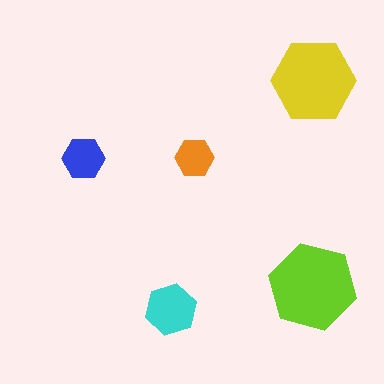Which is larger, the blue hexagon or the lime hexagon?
The lime one.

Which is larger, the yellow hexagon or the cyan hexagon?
The yellow one.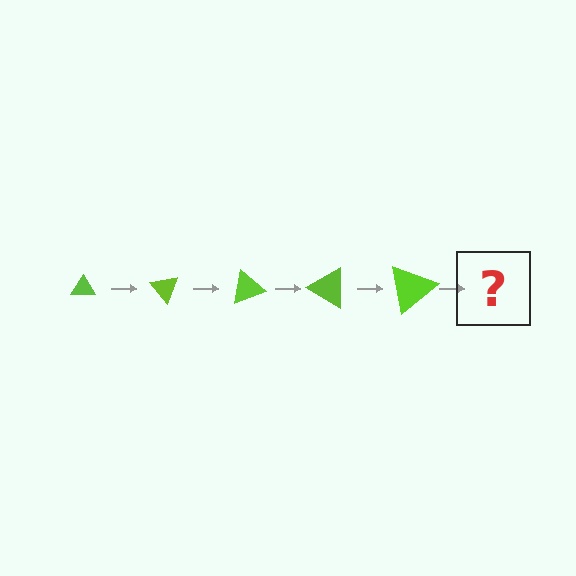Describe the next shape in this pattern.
It should be a triangle, larger than the previous one and rotated 250 degrees from the start.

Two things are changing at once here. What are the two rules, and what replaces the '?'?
The two rules are that the triangle grows larger each step and it rotates 50 degrees each step. The '?' should be a triangle, larger than the previous one and rotated 250 degrees from the start.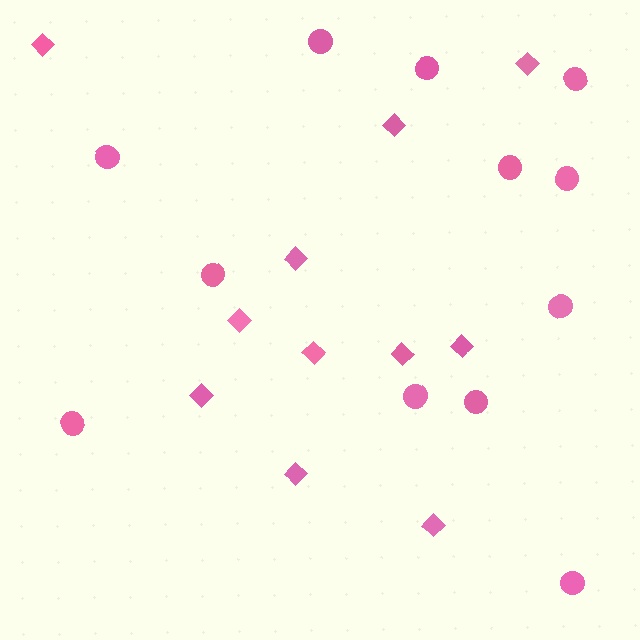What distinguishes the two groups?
There are 2 groups: one group of circles (12) and one group of diamonds (11).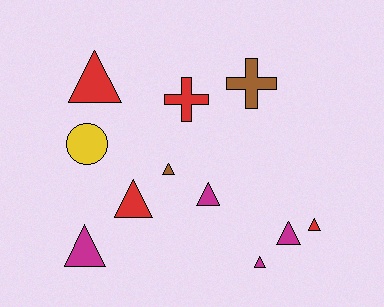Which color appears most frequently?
Magenta, with 4 objects.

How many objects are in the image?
There are 11 objects.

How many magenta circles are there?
There are no magenta circles.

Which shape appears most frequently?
Triangle, with 8 objects.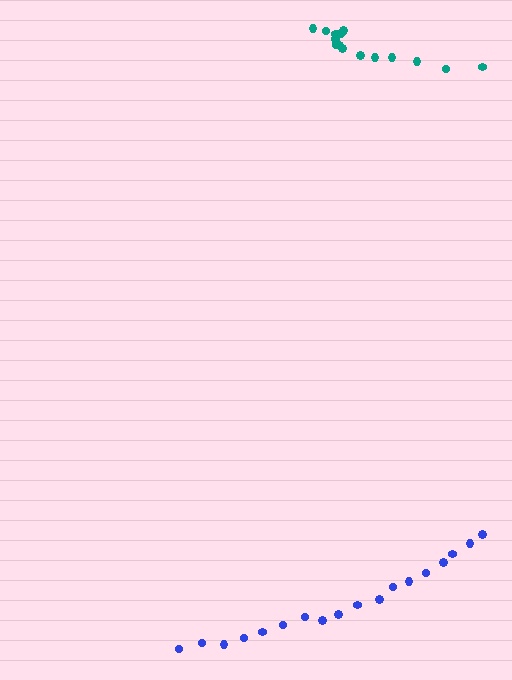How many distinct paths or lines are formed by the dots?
There are 2 distinct paths.